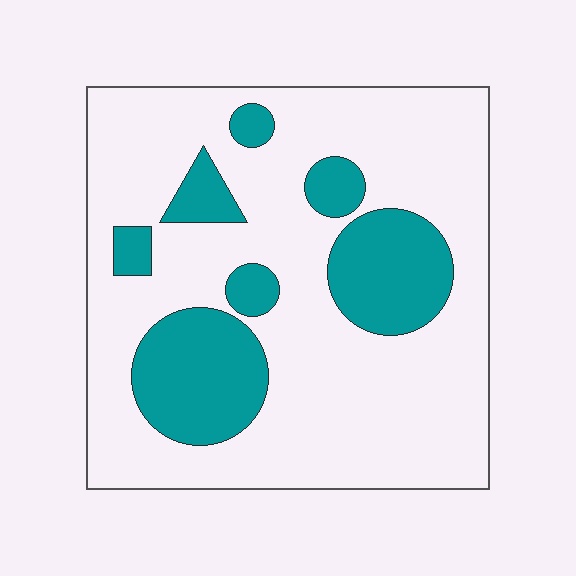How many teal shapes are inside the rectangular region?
7.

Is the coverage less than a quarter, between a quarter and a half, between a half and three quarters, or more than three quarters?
Less than a quarter.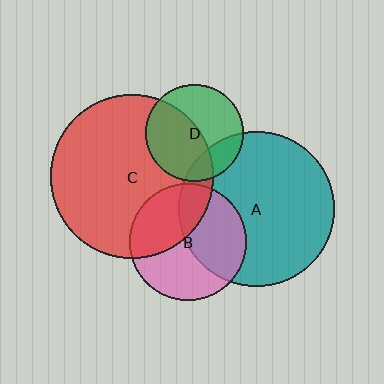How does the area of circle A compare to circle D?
Approximately 2.5 times.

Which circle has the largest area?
Circle C (red).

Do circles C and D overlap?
Yes.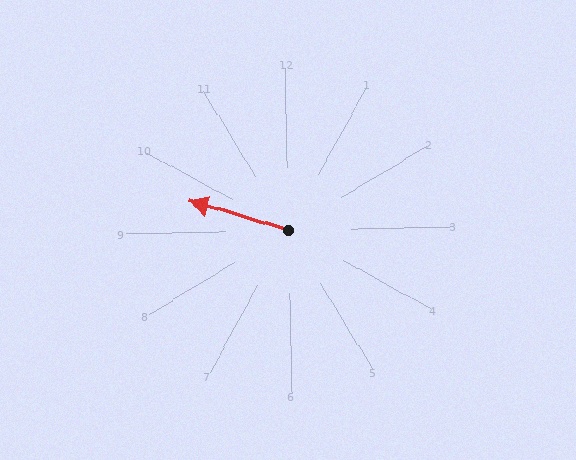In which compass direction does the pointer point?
West.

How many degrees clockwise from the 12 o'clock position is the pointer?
Approximately 288 degrees.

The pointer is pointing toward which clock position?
Roughly 10 o'clock.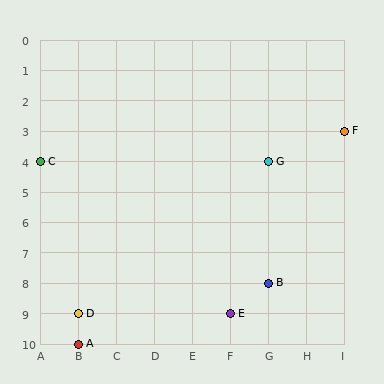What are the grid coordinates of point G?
Point G is at grid coordinates (G, 4).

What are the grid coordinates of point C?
Point C is at grid coordinates (A, 4).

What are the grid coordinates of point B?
Point B is at grid coordinates (G, 8).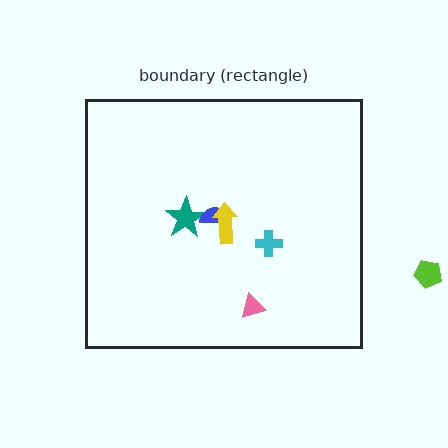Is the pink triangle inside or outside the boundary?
Inside.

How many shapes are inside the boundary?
5 inside, 1 outside.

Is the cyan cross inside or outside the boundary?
Inside.